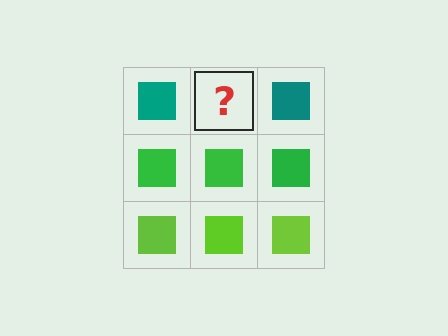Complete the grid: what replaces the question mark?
The question mark should be replaced with a teal square.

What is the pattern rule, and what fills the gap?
The rule is that each row has a consistent color. The gap should be filled with a teal square.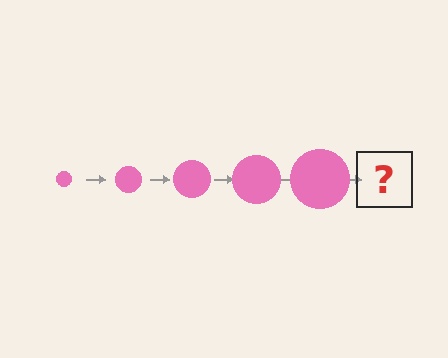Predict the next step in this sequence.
The next step is a pink circle, larger than the previous one.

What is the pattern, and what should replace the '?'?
The pattern is that the circle gets progressively larger each step. The '?' should be a pink circle, larger than the previous one.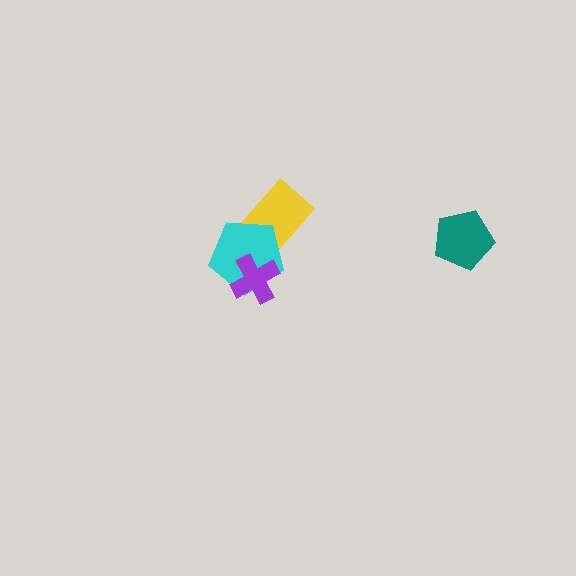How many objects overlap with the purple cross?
1 object overlaps with the purple cross.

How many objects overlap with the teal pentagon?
0 objects overlap with the teal pentagon.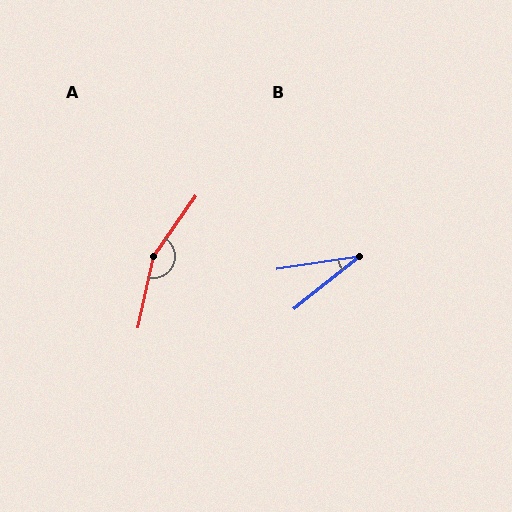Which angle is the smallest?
B, at approximately 30 degrees.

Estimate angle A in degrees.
Approximately 158 degrees.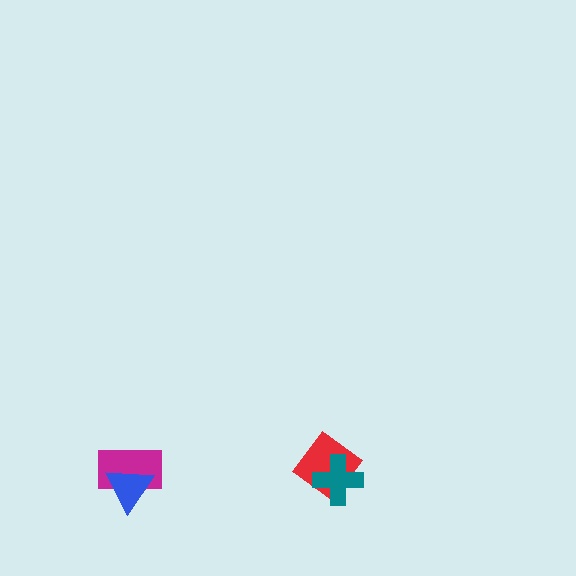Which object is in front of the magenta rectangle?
The blue triangle is in front of the magenta rectangle.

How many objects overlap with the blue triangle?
1 object overlaps with the blue triangle.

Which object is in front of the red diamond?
The teal cross is in front of the red diamond.